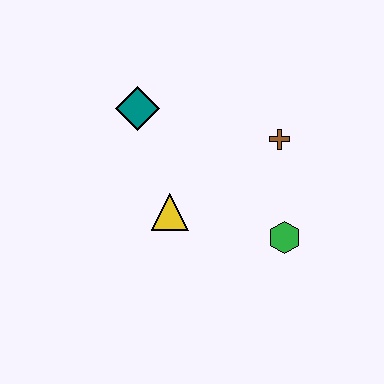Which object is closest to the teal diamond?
The yellow triangle is closest to the teal diamond.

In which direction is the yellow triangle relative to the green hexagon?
The yellow triangle is to the left of the green hexagon.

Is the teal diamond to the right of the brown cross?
No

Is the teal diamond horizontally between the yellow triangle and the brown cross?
No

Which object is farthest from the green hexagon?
The teal diamond is farthest from the green hexagon.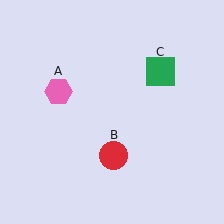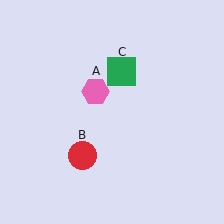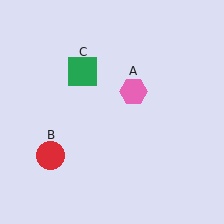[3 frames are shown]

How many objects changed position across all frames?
3 objects changed position: pink hexagon (object A), red circle (object B), green square (object C).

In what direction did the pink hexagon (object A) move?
The pink hexagon (object A) moved right.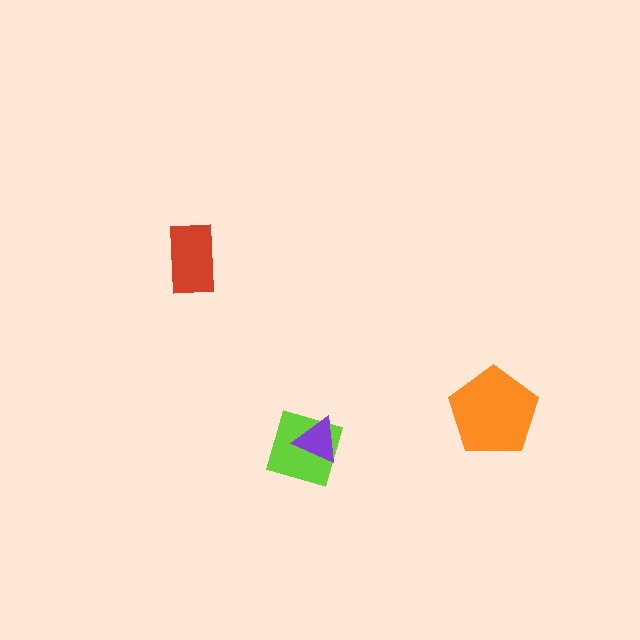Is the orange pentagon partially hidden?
No, no other shape covers it.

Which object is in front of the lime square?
The purple triangle is in front of the lime square.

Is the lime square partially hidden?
Yes, it is partially covered by another shape.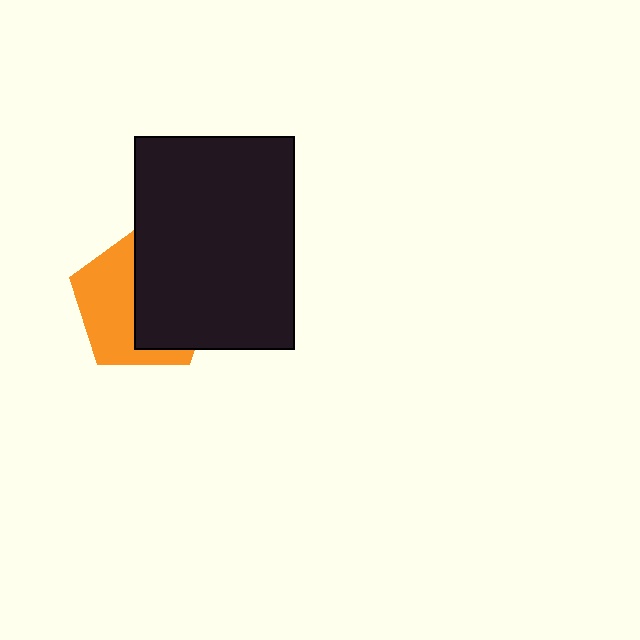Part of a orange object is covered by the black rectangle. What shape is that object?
It is a pentagon.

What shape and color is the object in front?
The object in front is a black rectangle.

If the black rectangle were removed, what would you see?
You would see the complete orange pentagon.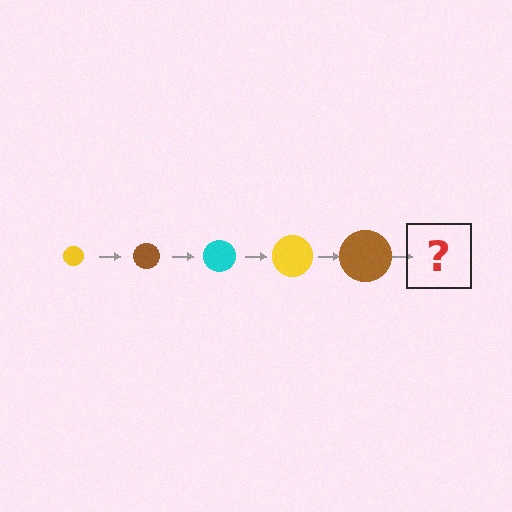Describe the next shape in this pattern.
It should be a cyan circle, larger than the previous one.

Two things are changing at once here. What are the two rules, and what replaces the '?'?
The two rules are that the circle grows larger each step and the color cycles through yellow, brown, and cyan. The '?' should be a cyan circle, larger than the previous one.